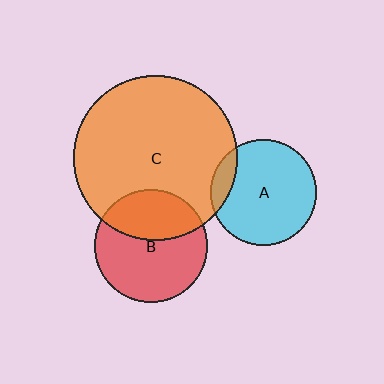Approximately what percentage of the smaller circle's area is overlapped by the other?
Approximately 35%.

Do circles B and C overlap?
Yes.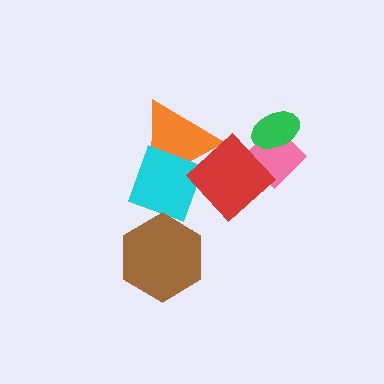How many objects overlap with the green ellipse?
1 object overlaps with the green ellipse.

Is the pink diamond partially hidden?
Yes, it is partially covered by another shape.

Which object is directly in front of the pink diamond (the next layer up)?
The green ellipse is directly in front of the pink diamond.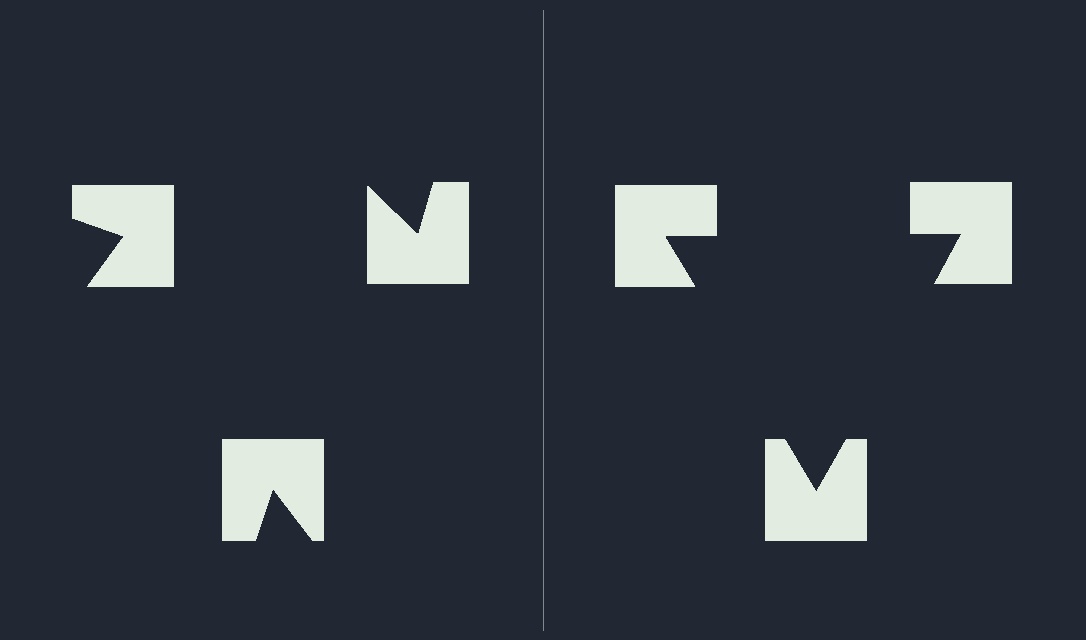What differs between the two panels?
The notched squares are positioned identically on both sides; only the wedge orientations differ. On the right they align to a triangle; on the left they are misaligned.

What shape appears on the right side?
An illusory triangle.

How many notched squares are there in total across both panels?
6 — 3 on each side.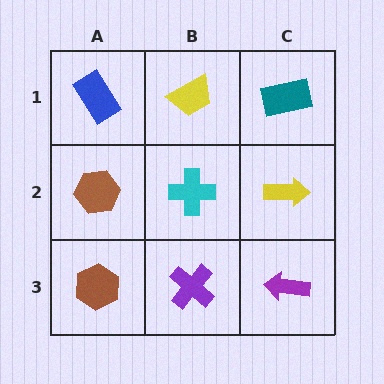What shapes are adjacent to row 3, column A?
A brown hexagon (row 2, column A), a purple cross (row 3, column B).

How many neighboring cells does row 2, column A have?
3.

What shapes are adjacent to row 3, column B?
A cyan cross (row 2, column B), a brown hexagon (row 3, column A), a purple arrow (row 3, column C).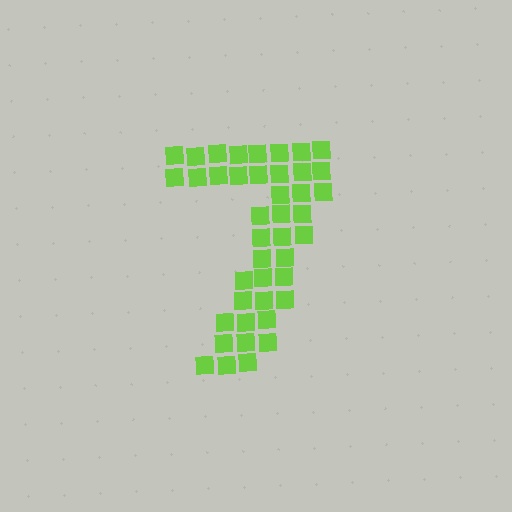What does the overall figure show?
The overall figure shows the digit 7.